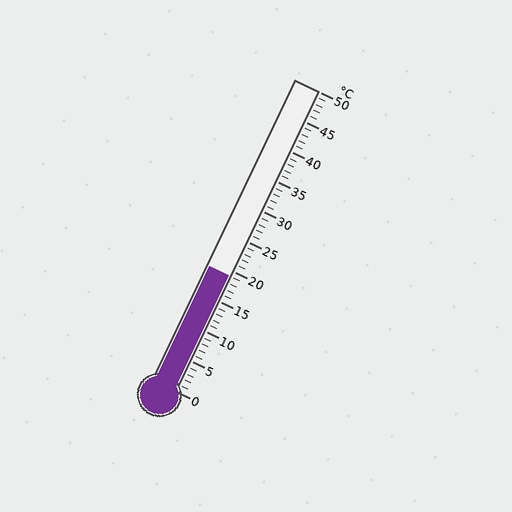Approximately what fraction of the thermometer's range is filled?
The thermometer is filled to approximately 40% of its range.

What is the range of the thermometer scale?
The thermometer scale ranges from 0°C to 50°C.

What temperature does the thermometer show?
The thermometer shows approximately 19°C.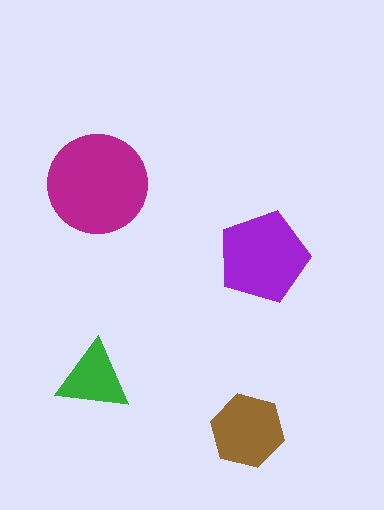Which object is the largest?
The magenta circle.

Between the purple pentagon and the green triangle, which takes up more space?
The purple pentagon.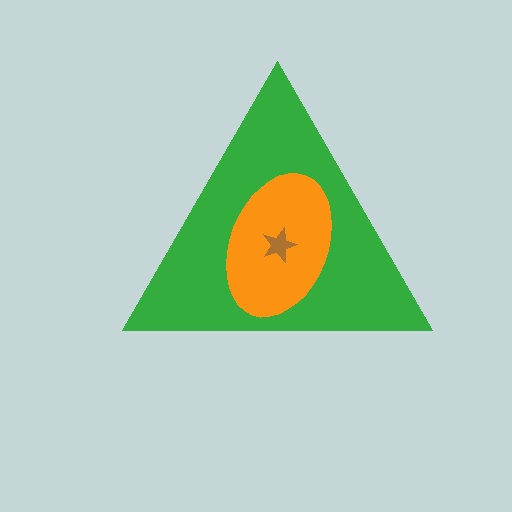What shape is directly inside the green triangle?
The orange ellipse.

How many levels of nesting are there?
3.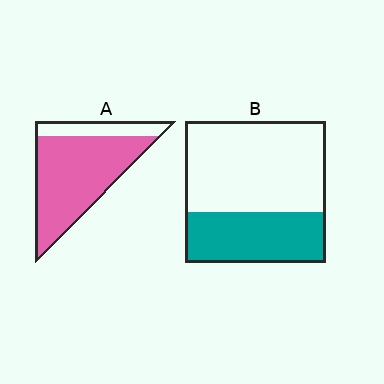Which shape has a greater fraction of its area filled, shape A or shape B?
Shape A.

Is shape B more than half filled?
No.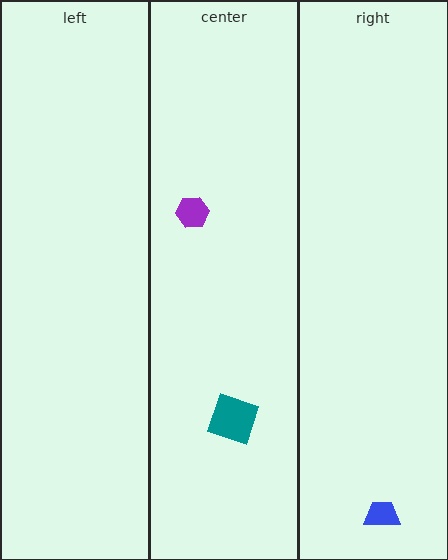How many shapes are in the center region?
2.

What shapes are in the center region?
The purple hexagon, the teal square.